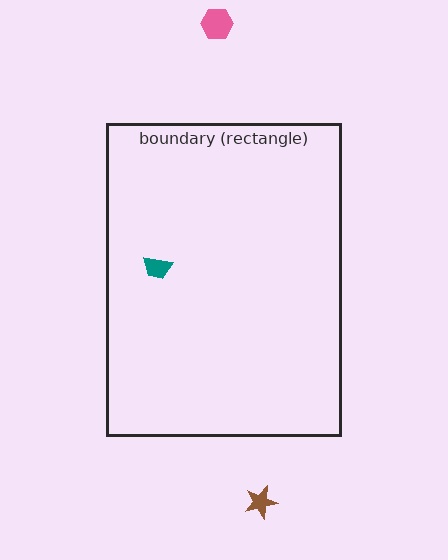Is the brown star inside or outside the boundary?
Outside.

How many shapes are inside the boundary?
1 inside, 2 outside.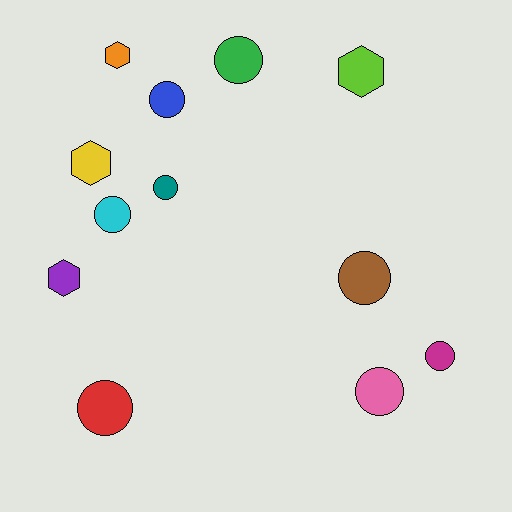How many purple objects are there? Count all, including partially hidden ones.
There is 1 purple object.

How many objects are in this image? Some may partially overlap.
There are 12 objects.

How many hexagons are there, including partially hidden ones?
There are 4 hexagons.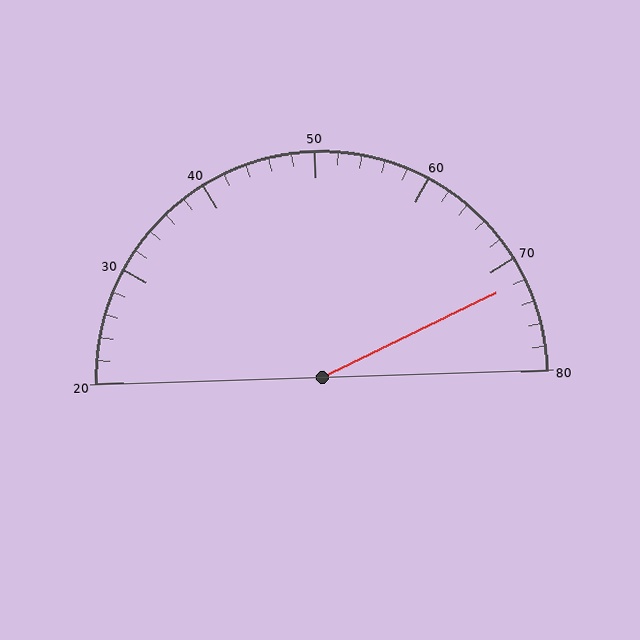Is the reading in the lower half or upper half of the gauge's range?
The reading is in the upper half of the range (20 to 80).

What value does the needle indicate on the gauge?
The needle indicates approximately 72.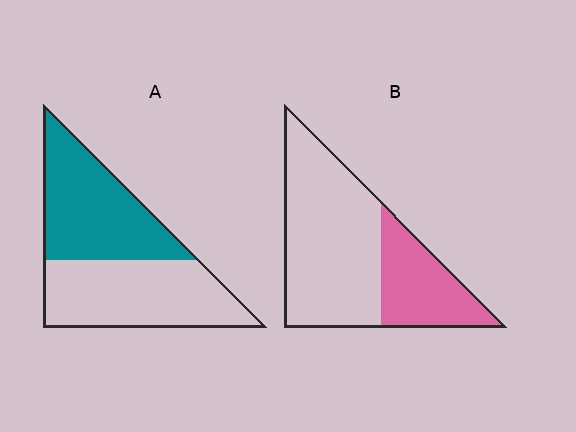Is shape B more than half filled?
No.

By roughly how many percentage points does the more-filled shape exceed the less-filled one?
By roughly 15 percentage points (A over B).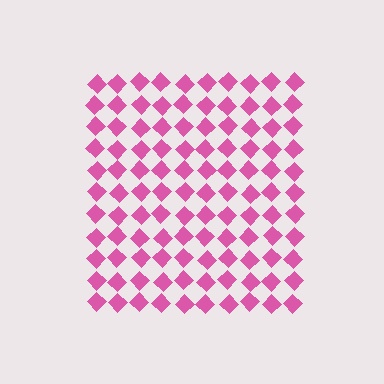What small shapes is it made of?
It is made of small diamonds.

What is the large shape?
The large shape is a square.